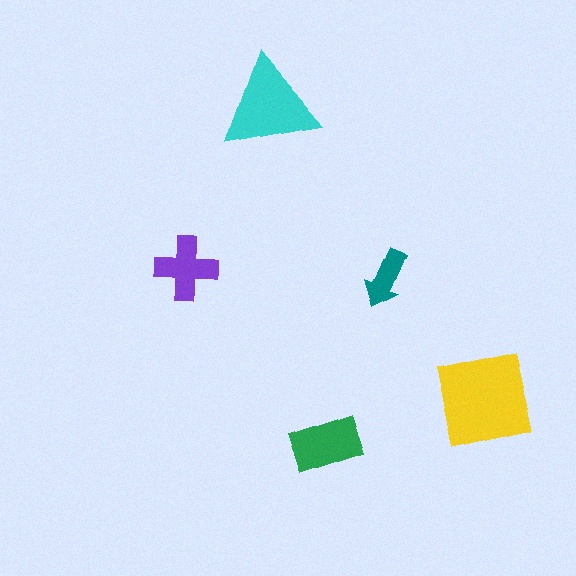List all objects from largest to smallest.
The yellow square, the cyan triangle, the green rectangle, the purple cross, the teal arrow.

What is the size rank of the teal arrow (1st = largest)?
5th.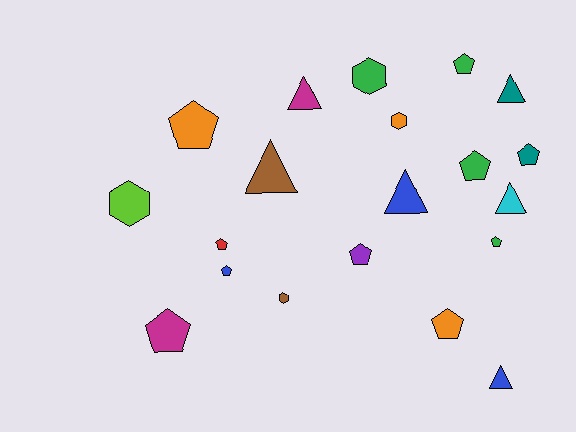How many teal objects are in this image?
There are 2 teal objects.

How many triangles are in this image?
There are 6 triangles.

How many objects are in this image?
There are 20 objects.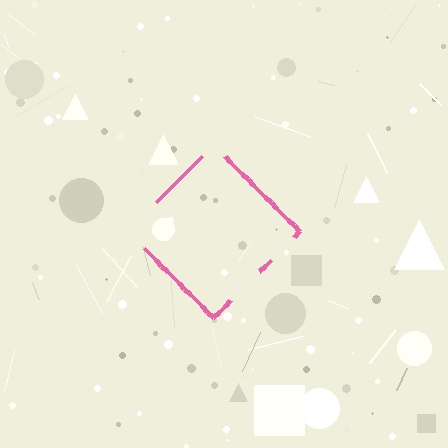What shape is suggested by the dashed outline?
The dashed outline suggests a diamond.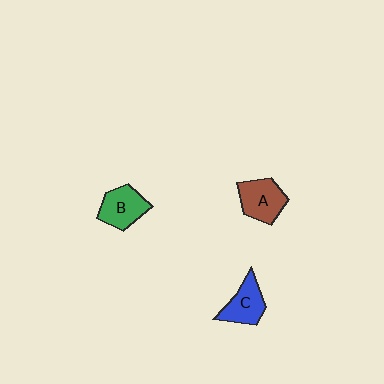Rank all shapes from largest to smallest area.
From largest to smallest: A (brown), B (green), C (blue).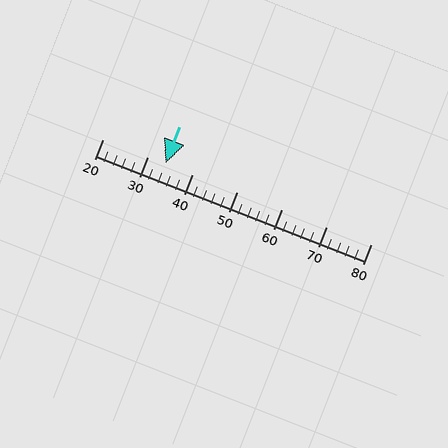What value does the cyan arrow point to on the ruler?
The cyan arrow points to approximately 34.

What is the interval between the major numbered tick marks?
The major tick marks are spaced 10 units apart.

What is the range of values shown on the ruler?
The ruler shows values from 20 to 80.